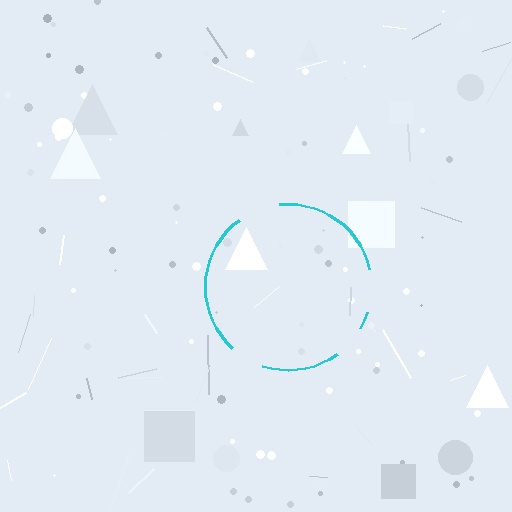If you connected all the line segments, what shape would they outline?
They would outline a circle.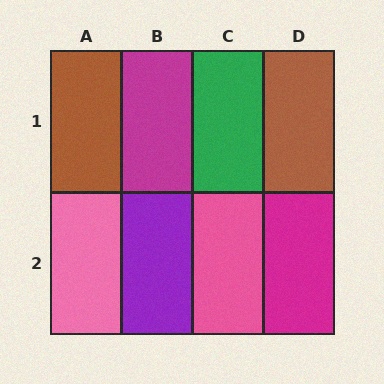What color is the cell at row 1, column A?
Brown.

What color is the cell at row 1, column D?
Brown.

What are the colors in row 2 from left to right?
Pink, purple, pink, magenta.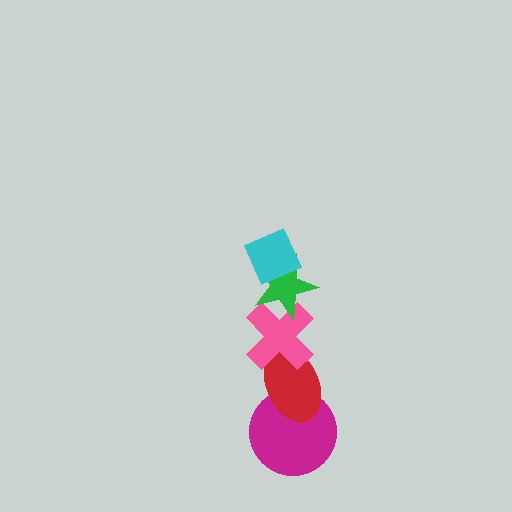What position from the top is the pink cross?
The pink cross is 3rd from the top.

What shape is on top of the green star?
The cyan diamond is on top of the green star.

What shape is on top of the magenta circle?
The red ellipse is on top of the magenta circle.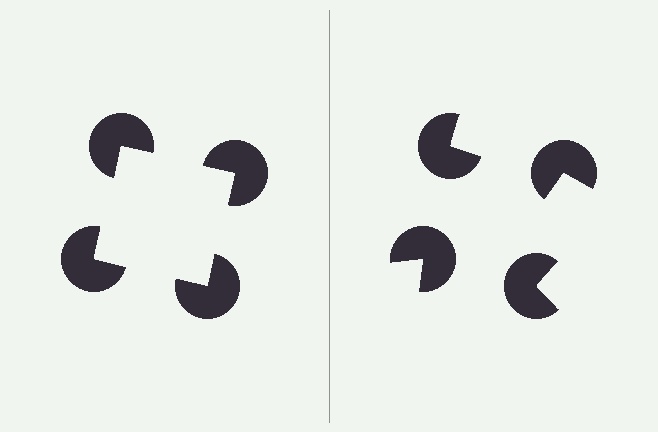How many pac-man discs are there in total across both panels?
8 — 4 on each side.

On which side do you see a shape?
An illusory square appears on the left side. On the right side the wedge cuts are rotated, so no coherent shape forms.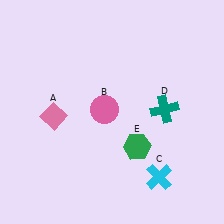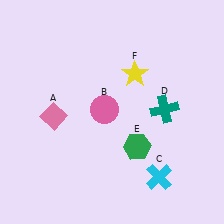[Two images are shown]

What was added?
A yellow star (F) was added in Image 2.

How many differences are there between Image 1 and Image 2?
There is 1 difference between the two images.